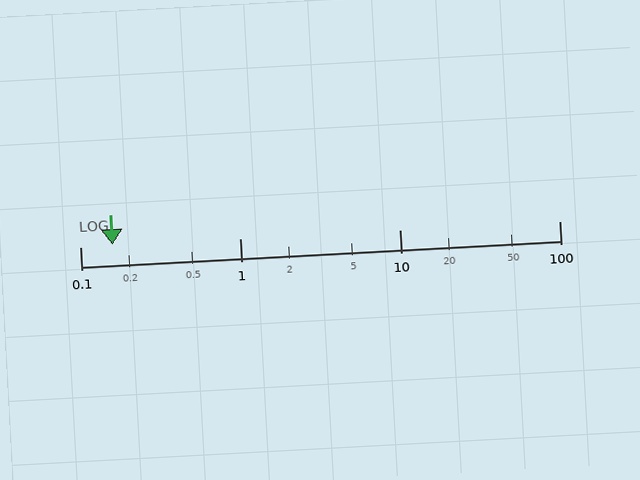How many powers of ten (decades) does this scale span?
The scale spans 3 decades, from 0.1 to 100.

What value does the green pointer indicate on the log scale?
The pointer indicates approximately 0.16.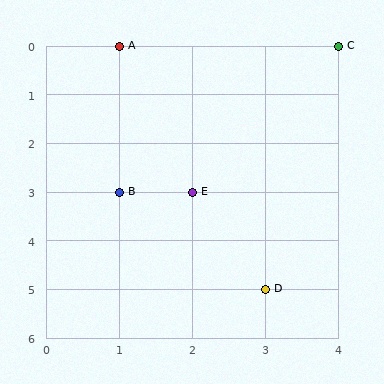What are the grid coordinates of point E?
Point E is at grid coordinates (2, 3).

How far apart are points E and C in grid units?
Points E and C are 2 columns and 3 rows apart (about 3.6 grid units diagonally).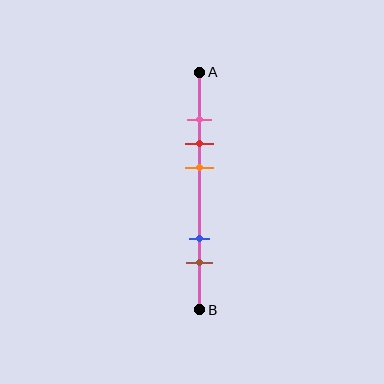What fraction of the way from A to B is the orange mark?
The orange mark is approximately 40% (0.4) of the way from A to B.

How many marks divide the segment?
There are 5 marks dividing the segment.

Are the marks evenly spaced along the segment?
No, the marks are not evenly spaced.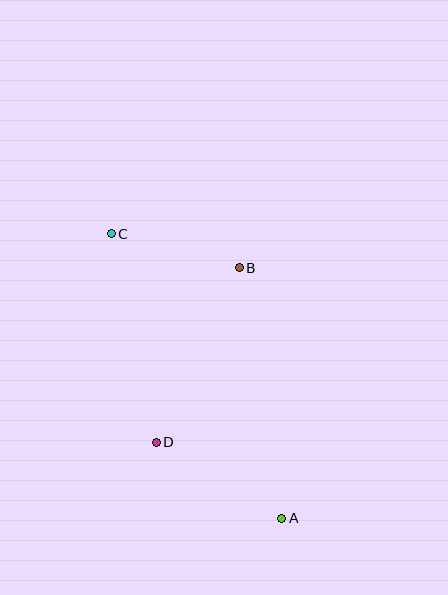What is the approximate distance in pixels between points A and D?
The distance between A and D is approximately 147 pixels.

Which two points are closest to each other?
Points B and C are closest to each other.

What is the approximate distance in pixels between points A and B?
The distance between A and B is approximately 254 pixels.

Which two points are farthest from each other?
Points A and C are farthest from each other.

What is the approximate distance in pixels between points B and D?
The distance between B and D is approximately 193 pixels.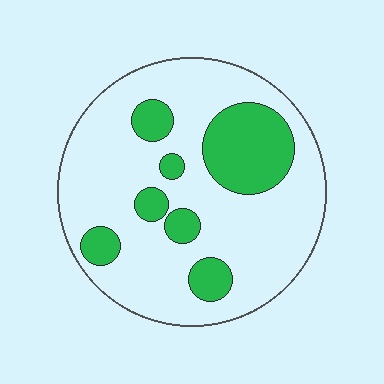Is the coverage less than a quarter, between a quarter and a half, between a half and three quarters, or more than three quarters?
Less than a quarter.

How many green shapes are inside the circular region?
7.